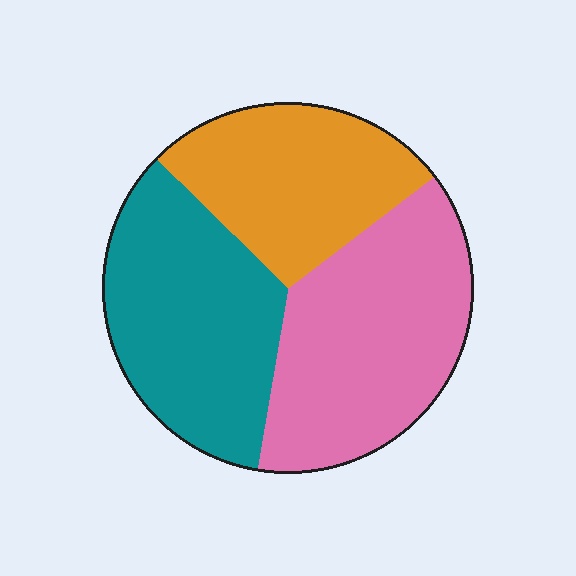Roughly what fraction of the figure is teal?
Teal covers 35% of the figure.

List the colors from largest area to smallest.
From largest to smallest: pink, teal, orange.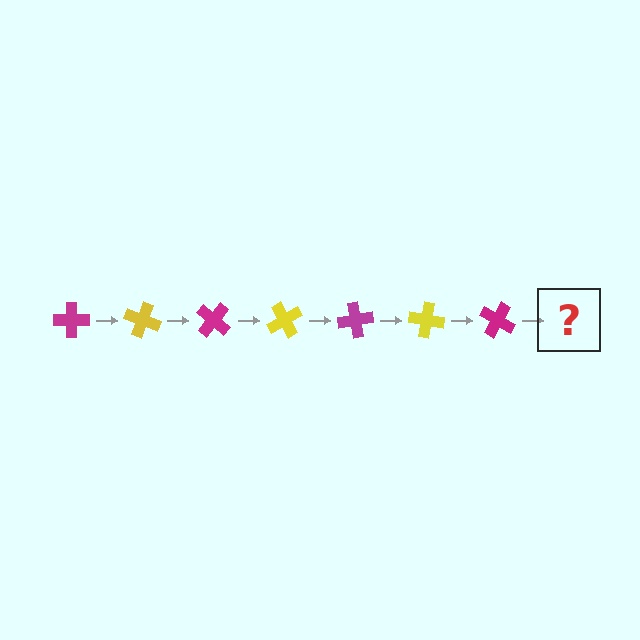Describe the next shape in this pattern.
It should be a yellow cross, rotated 140 degrees from the start.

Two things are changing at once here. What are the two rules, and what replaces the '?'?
The two rules are that it rotates 20 degrees each step and the color cycles through magenta and yellow. The '?' should be a yellow cross, rotated 140 degrees from the start.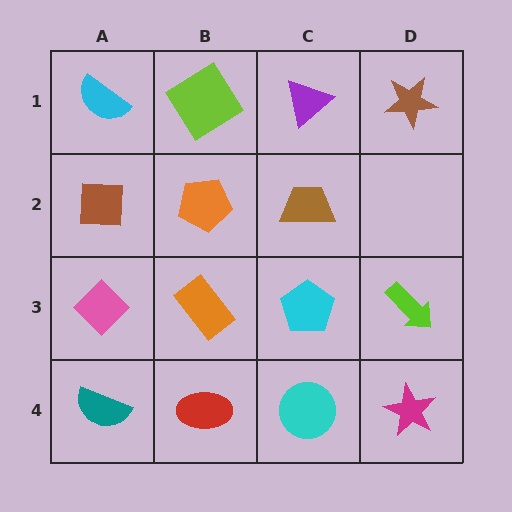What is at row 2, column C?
A brown trapezoid.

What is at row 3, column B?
An orange rectangle.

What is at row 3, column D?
A lime arrow.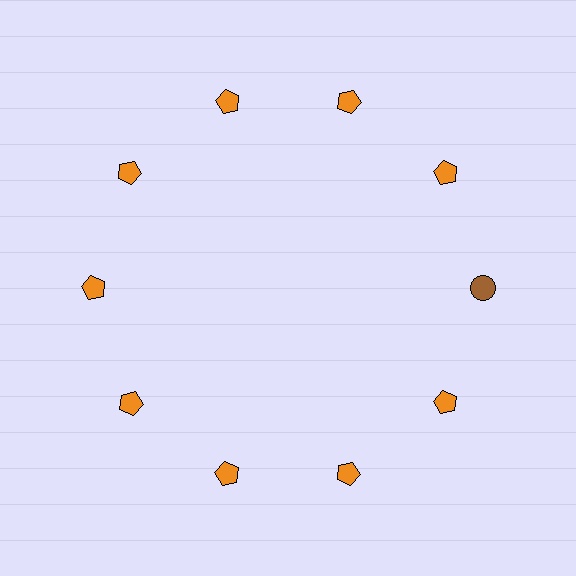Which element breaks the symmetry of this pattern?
The brown circle at roughly the 3 o'clock position breaks the symmetry. All other shapes are orange pentagons.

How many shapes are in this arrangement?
There are 10 shapes arranged in a ring pattern.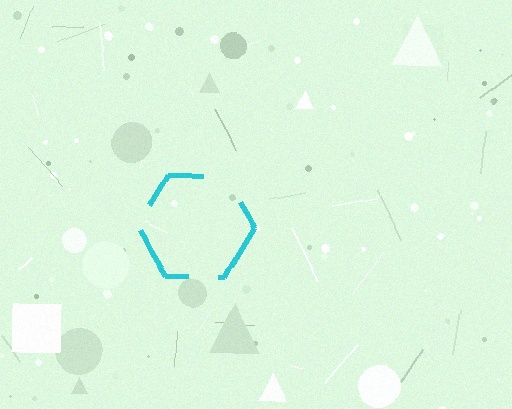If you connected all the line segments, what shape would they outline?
They would outline a hexagon.